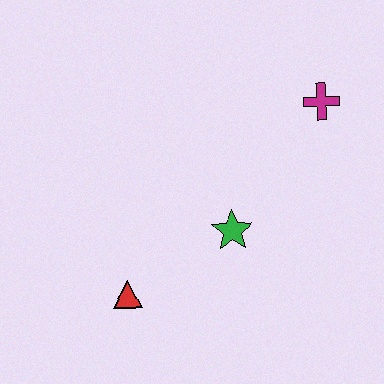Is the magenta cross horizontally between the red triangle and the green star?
No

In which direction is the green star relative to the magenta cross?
The green star is below the magenta cross.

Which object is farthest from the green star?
The magenta cross is farthest from the green star.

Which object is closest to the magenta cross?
The green star is closest to the magenta cross.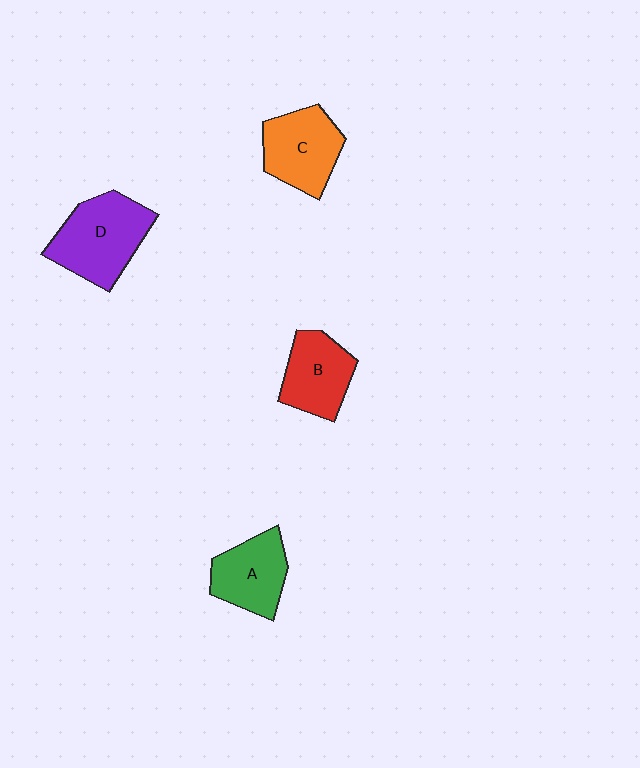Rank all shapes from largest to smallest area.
From largest to smallest: D (purple), C (orange), A (green), B (red).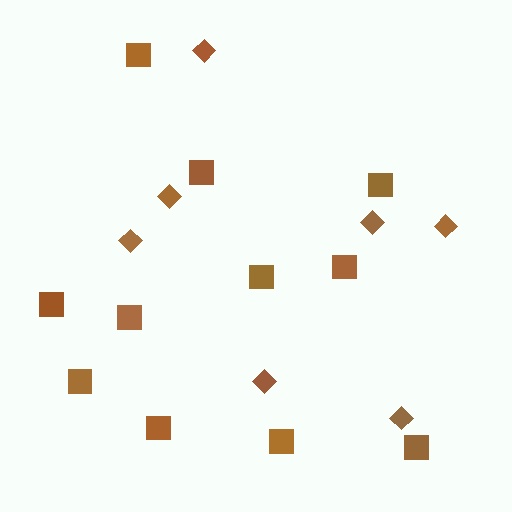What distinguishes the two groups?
There are 2 groups: one group of squares (11) and one group of diamonds (7).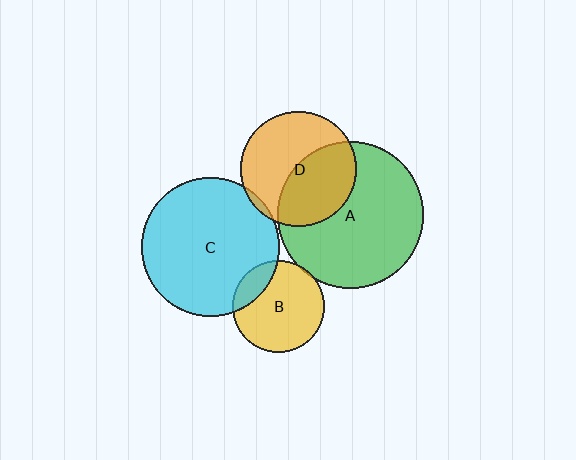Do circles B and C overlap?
Yes.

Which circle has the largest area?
Circle A (green).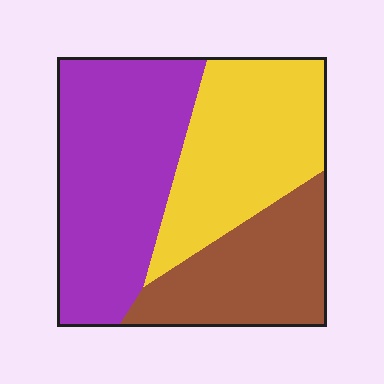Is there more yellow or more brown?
Yellow.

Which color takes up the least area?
Brown, at roughly 25%.